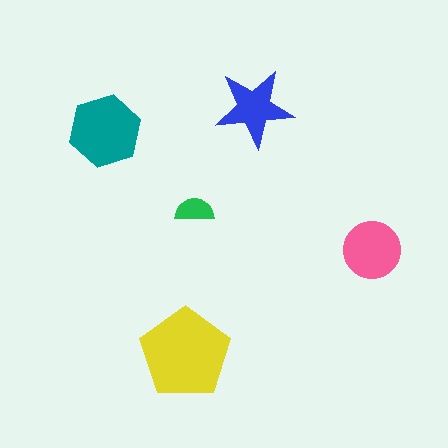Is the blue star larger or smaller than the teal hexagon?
Smaller.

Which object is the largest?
The yellow pentagon.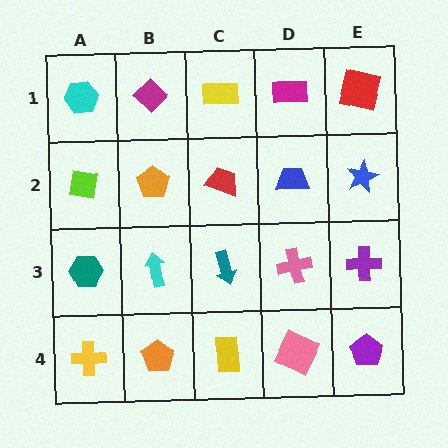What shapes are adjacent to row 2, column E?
A red square (row 1, column E), a purple cross (row 3, column E), a blue trapezoid (row 2, column D).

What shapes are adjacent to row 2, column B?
A magenta diamond (row 1, column B), a cyan arrow (row 3, column B), a lime square (row 2, column A), a red trapezoid (row 2, column C).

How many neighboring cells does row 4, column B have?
3.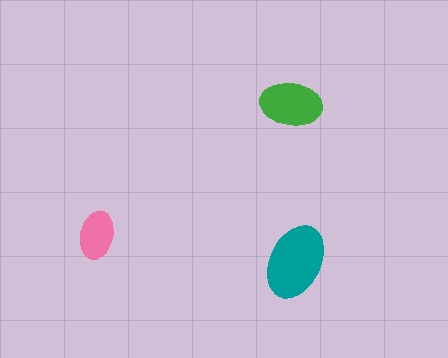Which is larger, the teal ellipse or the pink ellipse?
The teal one.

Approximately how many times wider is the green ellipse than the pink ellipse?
About 1.5 times wider.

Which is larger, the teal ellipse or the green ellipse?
The teal one.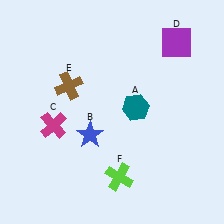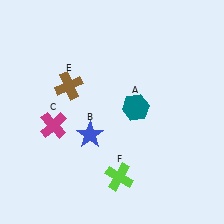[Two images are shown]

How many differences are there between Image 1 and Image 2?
There is 1 difference between the two images.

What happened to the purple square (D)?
The purple square (D) was removed in Image 2. It was in the top-right area of Image 1.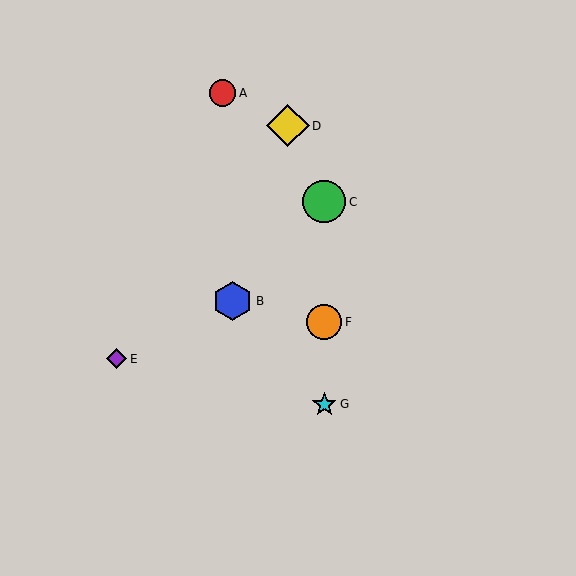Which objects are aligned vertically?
Objects C, F, G are aligned vertically.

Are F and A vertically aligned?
No, F is at x≈324 and A is at x≈222.